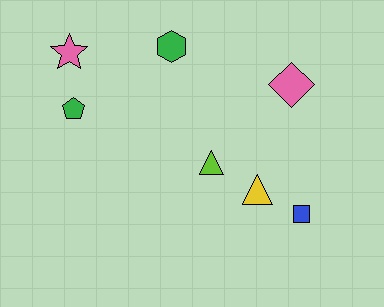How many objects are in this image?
There are 7 objects.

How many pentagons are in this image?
There is 1 pentagon.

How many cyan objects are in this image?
There are no cyan objects.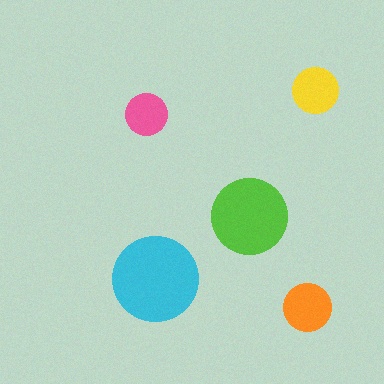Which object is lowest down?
The orange circle is bottommost.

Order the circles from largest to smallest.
the cyan one, the lime one, the orange one, the yellow one, the pink one.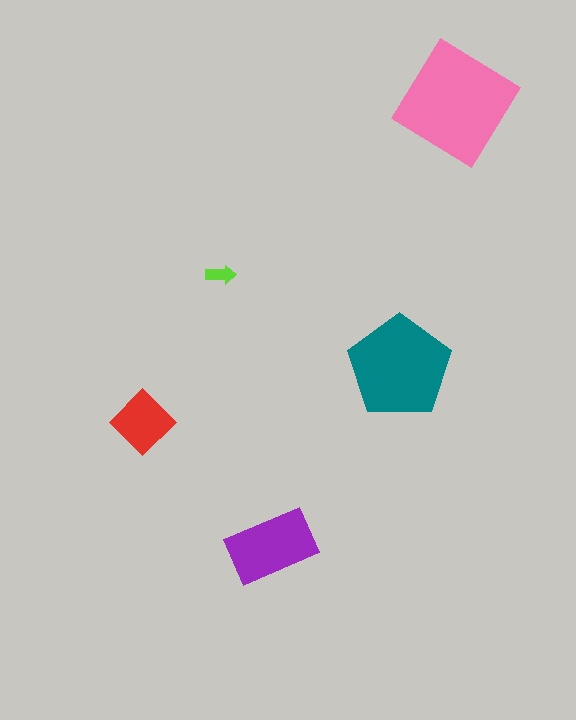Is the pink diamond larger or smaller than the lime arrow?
Larger.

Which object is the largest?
The pink diamond.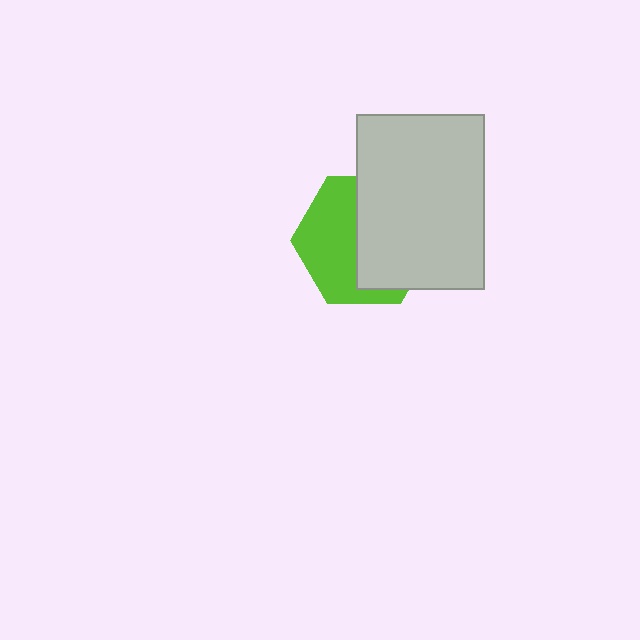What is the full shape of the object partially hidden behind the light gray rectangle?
The partially hidden object is a lime hexagon.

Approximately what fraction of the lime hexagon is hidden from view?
Roughly 53% of the lime hexagon is hidden behind the light gray rectangle.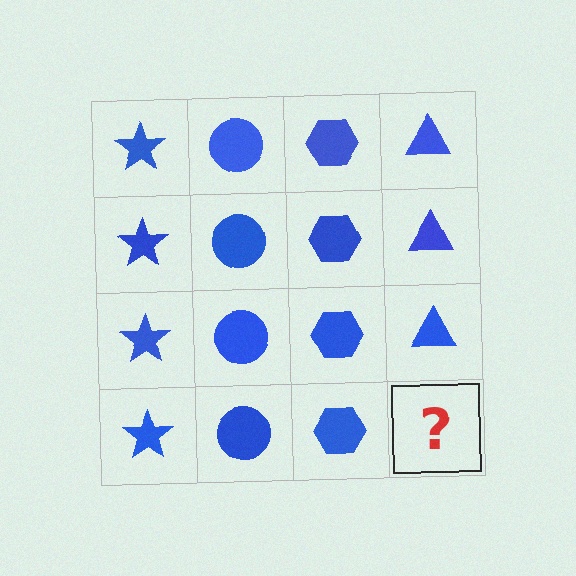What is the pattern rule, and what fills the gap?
The rule is that each column has a consistent shape. The gap should be filled with a blue triangle.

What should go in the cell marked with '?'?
The missing cell should contain a blue triangle.